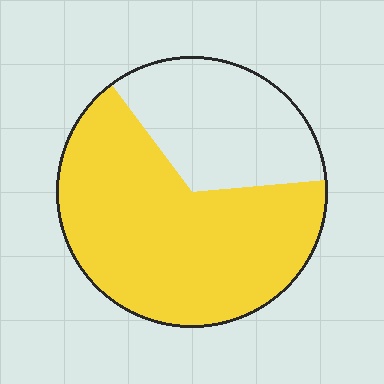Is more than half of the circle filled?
Yes.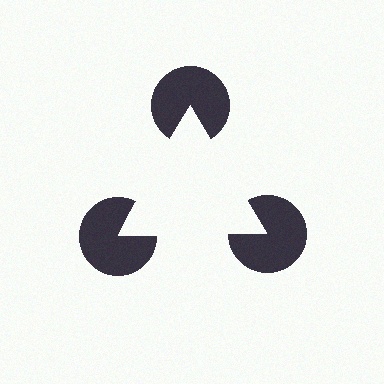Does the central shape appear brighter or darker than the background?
It typically appears slightly brighter than the background, even though no actual brightness change is drawn.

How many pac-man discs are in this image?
There are 3 — one at each vertex of the illusory triangle.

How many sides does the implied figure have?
3 sides.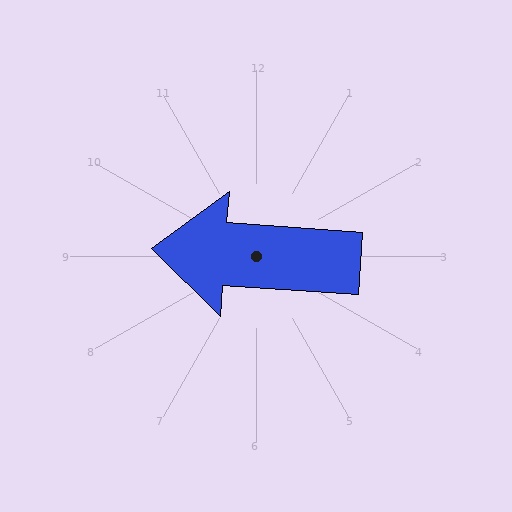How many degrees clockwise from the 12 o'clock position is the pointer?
Approximately 274 degrees.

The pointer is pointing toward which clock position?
Roughly 9 o'clock.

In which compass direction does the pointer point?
West.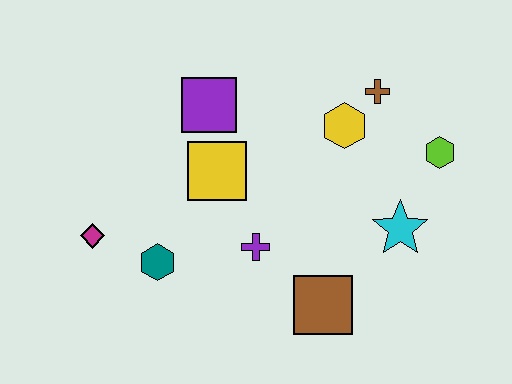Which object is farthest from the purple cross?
The lime hexagon is farthest from the purple cross.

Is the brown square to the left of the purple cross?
No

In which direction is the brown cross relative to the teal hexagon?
The brown cross is to the right of the teal hexagon.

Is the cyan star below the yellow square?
Yes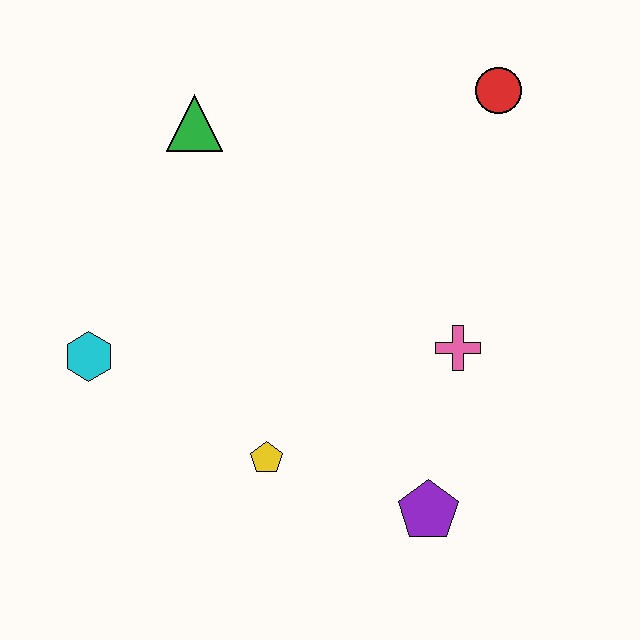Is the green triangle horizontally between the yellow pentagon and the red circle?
No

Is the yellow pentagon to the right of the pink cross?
No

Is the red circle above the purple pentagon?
Yes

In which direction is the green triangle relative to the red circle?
The green triangle is to the left of the red circle.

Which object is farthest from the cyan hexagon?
The red circle is farthest from the cyan hexagon.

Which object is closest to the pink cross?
The purple pentagon is closest to the pink cross.